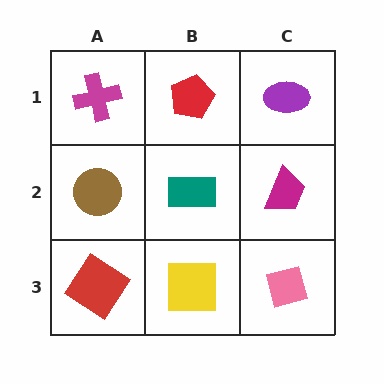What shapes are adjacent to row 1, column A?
A brown circle (row 2, column A), a red pentagon (row 1, column B).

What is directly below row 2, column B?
A yellow square.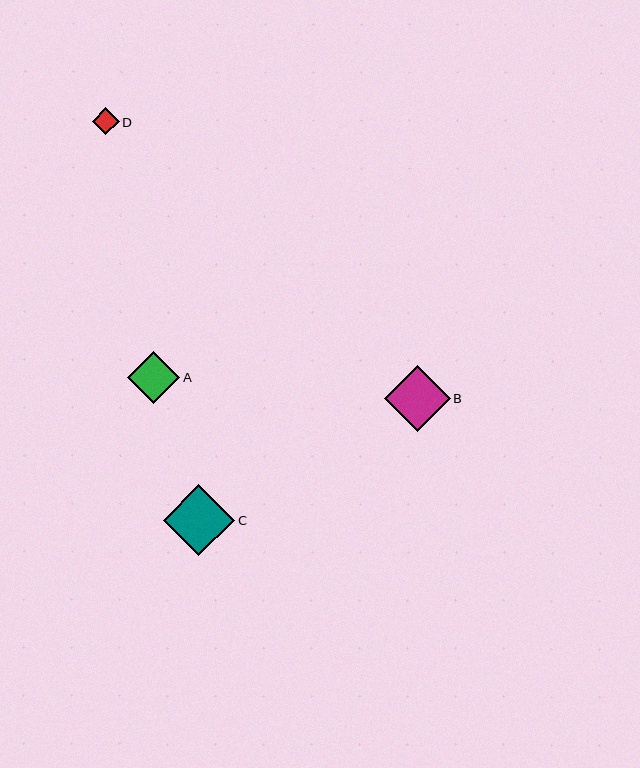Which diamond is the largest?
Diamond C is the largest with a size of approximately 71 pixels.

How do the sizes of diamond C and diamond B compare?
Diamond C and diamond B are approximately the same size.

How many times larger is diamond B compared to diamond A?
Diamond B is approximately 1.3 times the size of diamond A.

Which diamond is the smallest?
Diamond D is the smallest with a size of approximately 27 pixels.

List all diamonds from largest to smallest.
From largest to smallest: C, B, A, D.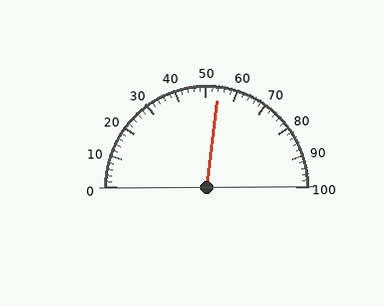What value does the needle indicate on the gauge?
The needle indicates approximately 54.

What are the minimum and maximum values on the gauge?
The gauge ranges from 0 to 100.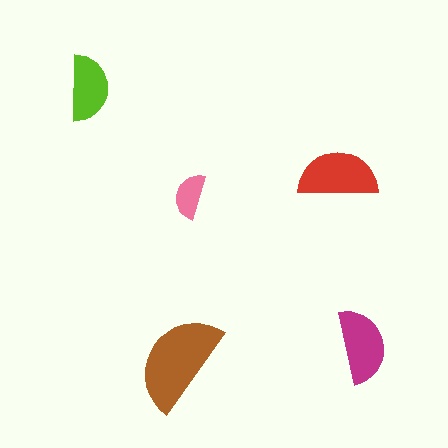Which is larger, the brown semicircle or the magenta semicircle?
The brown one.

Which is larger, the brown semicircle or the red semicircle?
The brown one.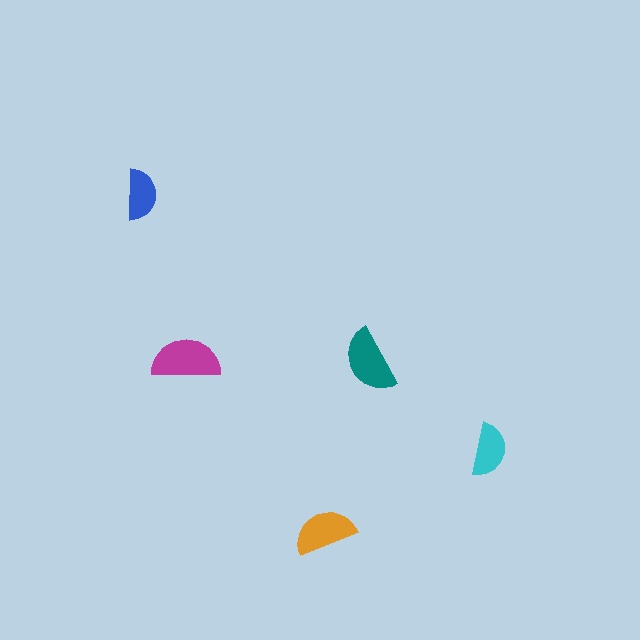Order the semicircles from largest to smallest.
the magenta one, the teal one, the orange one, the cyan one, the blue one.